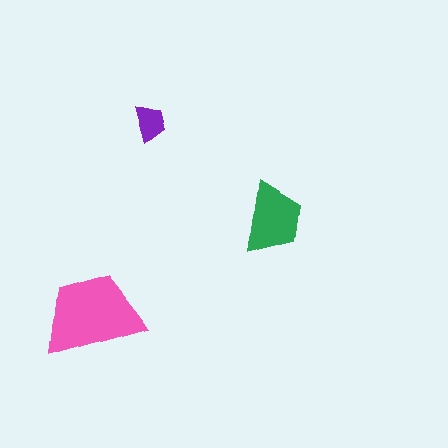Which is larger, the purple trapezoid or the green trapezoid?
The green one.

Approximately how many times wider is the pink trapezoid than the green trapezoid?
About 1.5 times wider.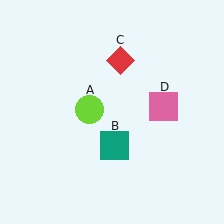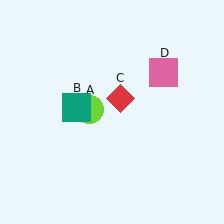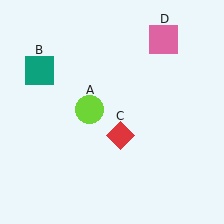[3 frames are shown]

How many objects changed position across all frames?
3 objects changed position: teal square (object B), red diamond (object C), pink square (object D).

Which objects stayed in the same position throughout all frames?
Lime circle (object A) remained stationary.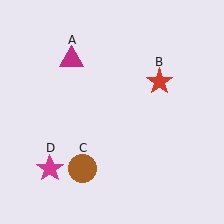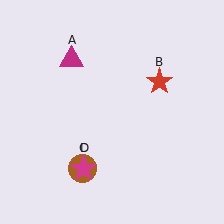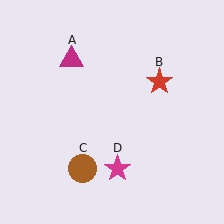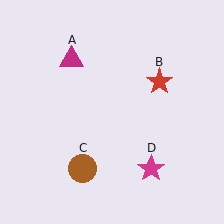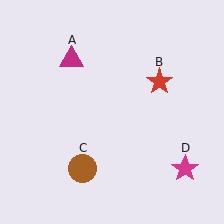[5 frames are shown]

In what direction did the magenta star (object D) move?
The magenta star (object D) moved right.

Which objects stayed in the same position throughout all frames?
Magenta triangle (object A) and red star (object B) and brown circle (object C) remained stationary.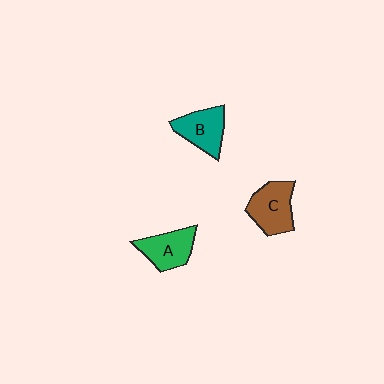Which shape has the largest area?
Shape C (brown).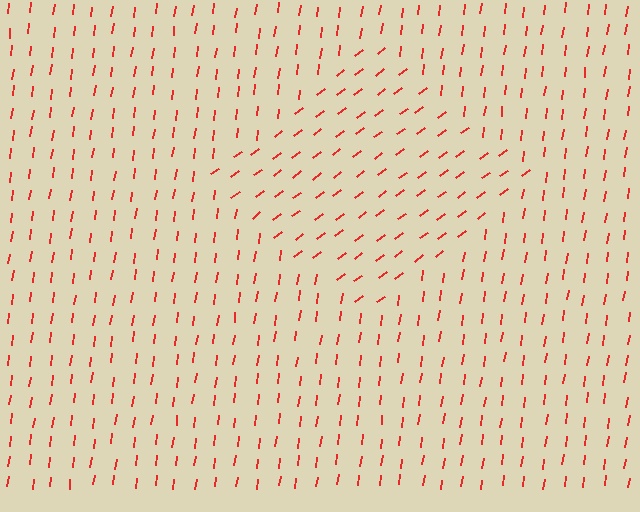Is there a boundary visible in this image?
Yes, there is a texture boundary formed by a change in line orientation.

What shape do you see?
I see a diamond.